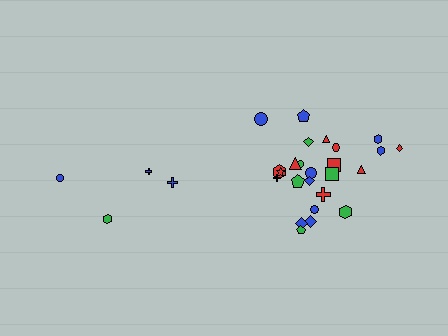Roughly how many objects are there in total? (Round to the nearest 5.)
Roughly 30 objects in total.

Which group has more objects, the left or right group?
The right group.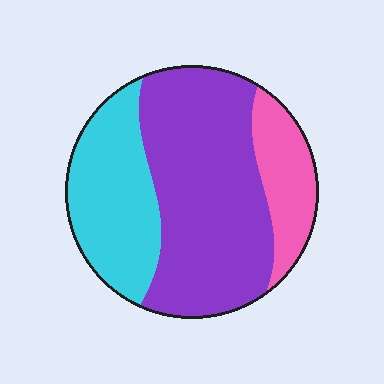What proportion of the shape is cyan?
Cyan covers about 30% of the shape.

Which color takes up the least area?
Pink, at roughly 15%.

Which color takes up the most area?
Purple, at roughly 55%.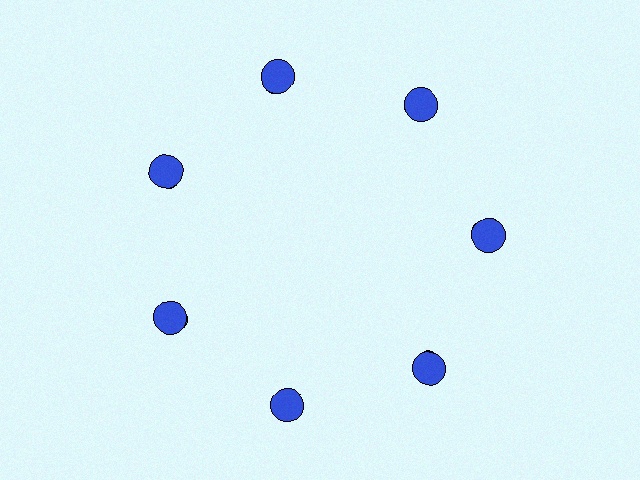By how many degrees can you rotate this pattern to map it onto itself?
The pattern maps onto itself every 51 degrees of rotation.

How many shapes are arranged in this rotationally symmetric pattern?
There are 14 shapes, arranged in 7 groups of 2.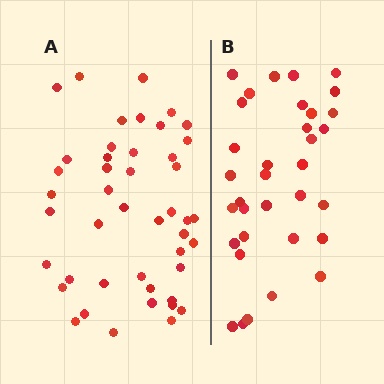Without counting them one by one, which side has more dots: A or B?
Region A (the left region) has more dots.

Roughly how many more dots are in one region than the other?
Region A has roughly 12 or so more dots than region B.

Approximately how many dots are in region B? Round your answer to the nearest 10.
About 30 dots. (The exact count is 34, which rounds to 30.)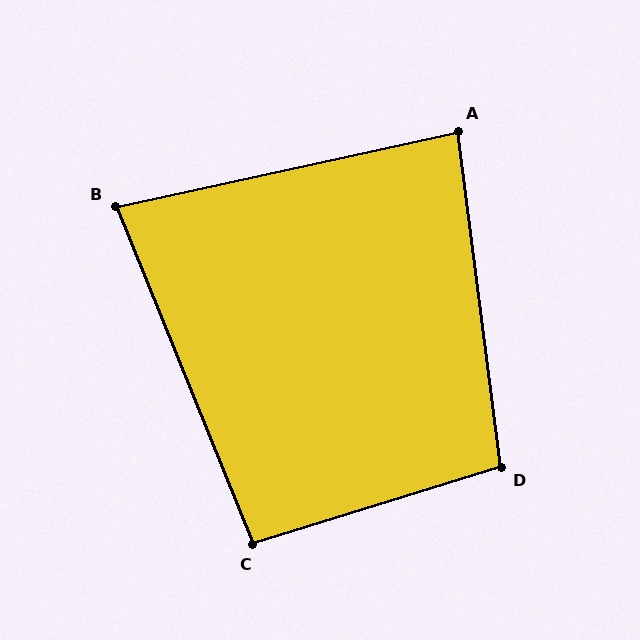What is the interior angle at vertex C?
Approximately 95 degrees (approximately right).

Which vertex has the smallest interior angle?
B, at approximately 80 degrees.